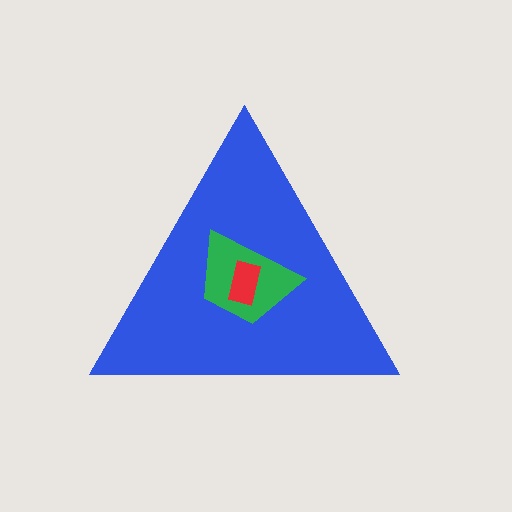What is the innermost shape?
The red rectangle.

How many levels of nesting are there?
3.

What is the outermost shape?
The blue triangle.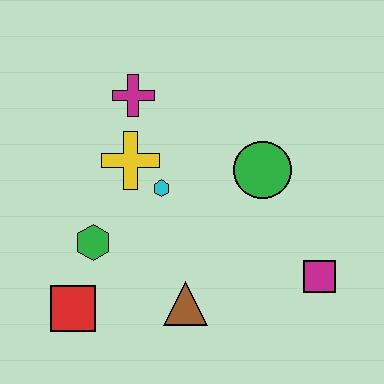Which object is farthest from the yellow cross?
The magenta square is farthest from the yellow cross.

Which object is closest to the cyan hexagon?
The yellow cross is closest to the cyan hexagon.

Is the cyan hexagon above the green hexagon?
Yes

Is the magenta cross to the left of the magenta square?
Yes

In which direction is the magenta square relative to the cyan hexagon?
The magenta square is to the right of the cyan hexagon.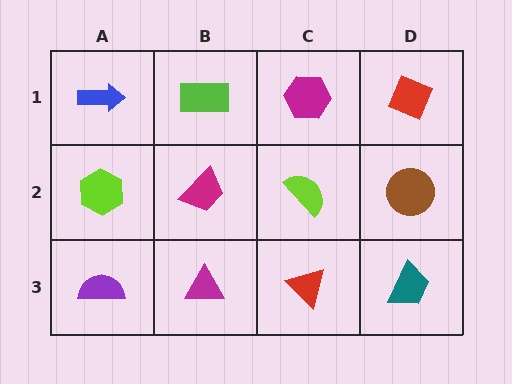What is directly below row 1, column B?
A magenta trapezoid.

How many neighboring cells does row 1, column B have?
3.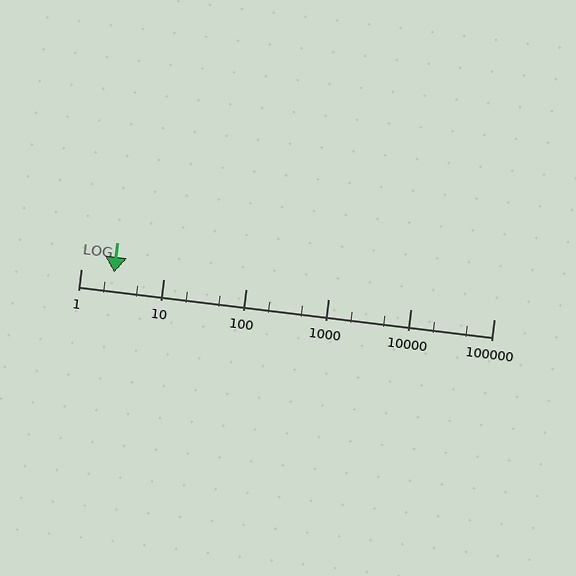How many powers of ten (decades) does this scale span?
The scale spans 5 decades, from 1 to 100000.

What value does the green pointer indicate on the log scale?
The pointer indicates approximately 2.5.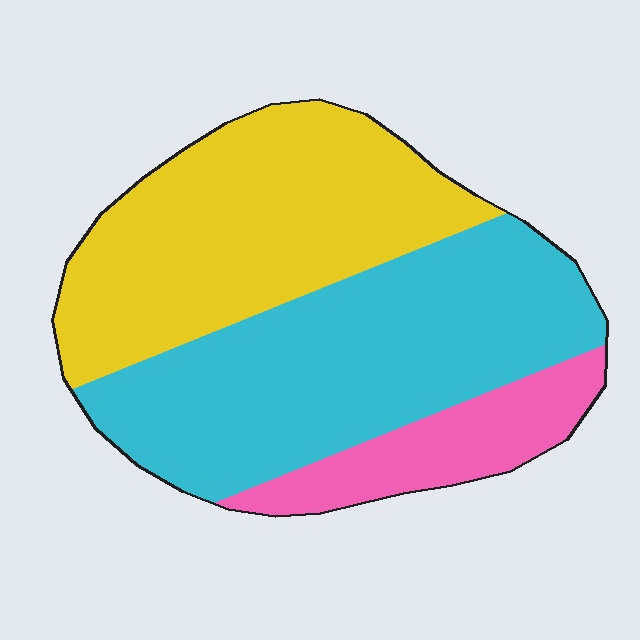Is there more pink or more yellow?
Yellow.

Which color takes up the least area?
Pink, at roughly 15%.